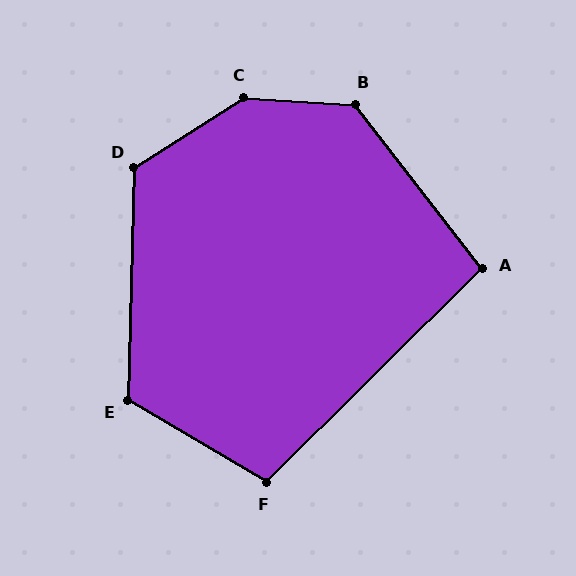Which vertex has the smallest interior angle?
A, at approximately 97 degrees.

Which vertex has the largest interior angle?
C, at approximately 144 degrees.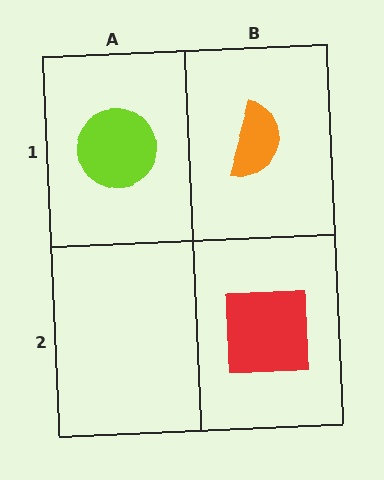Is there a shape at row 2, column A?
No, that cell is empty.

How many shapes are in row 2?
1 shape.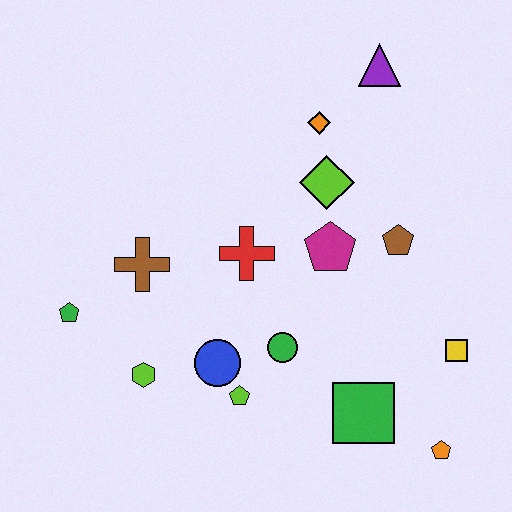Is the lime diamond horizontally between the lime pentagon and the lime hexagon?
No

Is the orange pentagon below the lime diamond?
Yes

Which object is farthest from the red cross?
The orange pentagon is farthest from the red cross.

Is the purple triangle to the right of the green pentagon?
Yes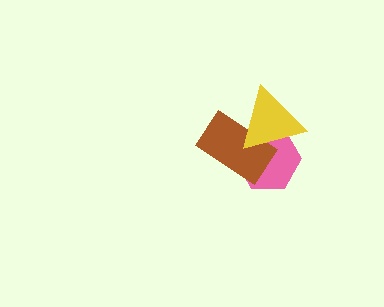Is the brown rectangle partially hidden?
Yes, it is partially covered by another shape.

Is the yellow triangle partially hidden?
No, no other shape covers it.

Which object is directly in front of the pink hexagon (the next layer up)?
The brown rectangle is directly in front of the pink hexagon.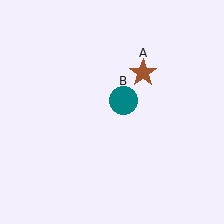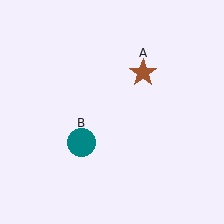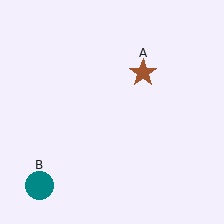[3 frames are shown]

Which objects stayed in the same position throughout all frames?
Brown star (object A) remained stationary.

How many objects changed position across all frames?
1 object changed position: teal circle (object B).